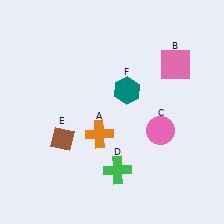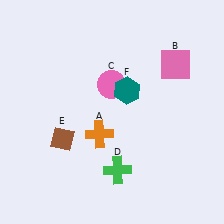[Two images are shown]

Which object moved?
The pink circle (C) moved left.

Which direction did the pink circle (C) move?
The pink circle (C) moved left.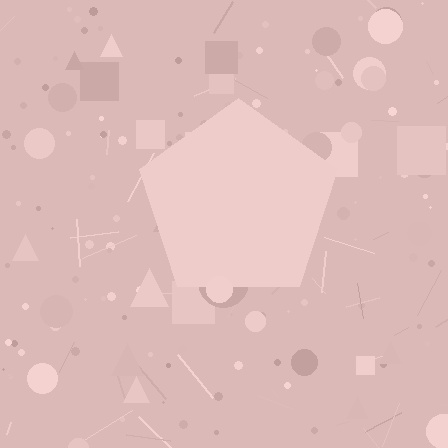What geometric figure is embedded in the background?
A pentagon is embedded in the background.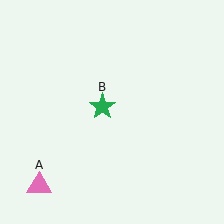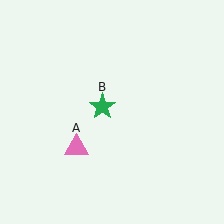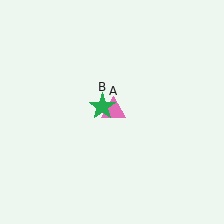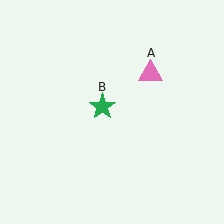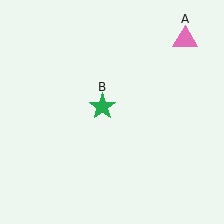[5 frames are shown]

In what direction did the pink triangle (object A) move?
The pink triangle (object A) moved up and to the right.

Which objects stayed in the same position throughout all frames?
Green star (object B) remained stationary.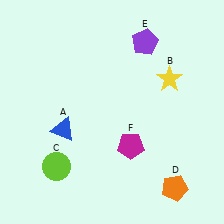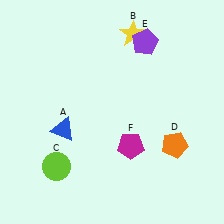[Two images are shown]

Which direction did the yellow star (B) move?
The yellow star (B) moved up.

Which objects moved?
The objects that moved are: the yellow star (B), the orange pentagon (D).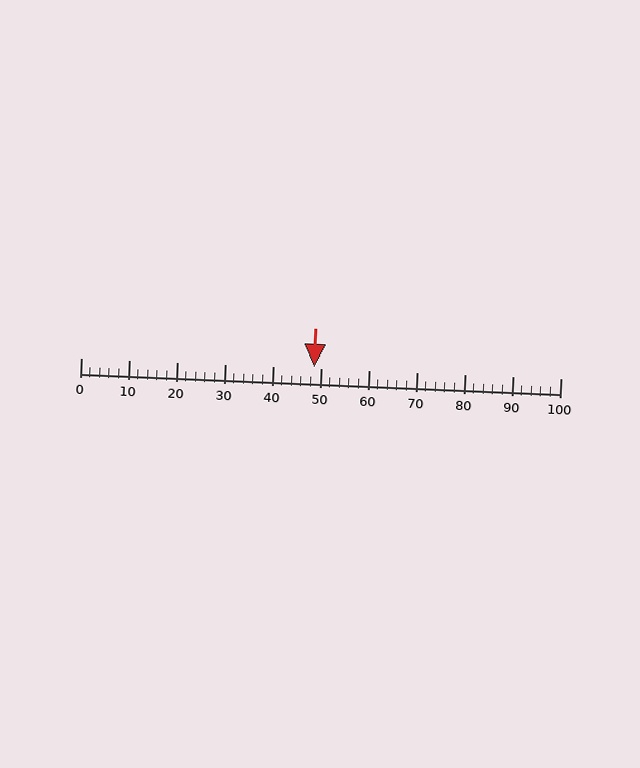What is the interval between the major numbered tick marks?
The major tick marks are spaced 10 units apart.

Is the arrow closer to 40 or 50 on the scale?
The arrow is closer to 50.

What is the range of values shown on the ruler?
The ruler shows values from 0 to 100.